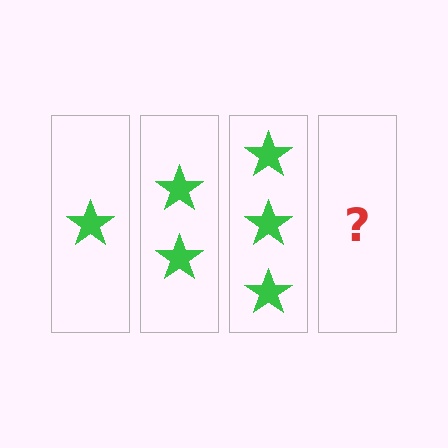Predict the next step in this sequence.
The next step is 4 stars.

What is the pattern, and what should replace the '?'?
The pattern is that each step adds one more star. The '?' should be 4 stars.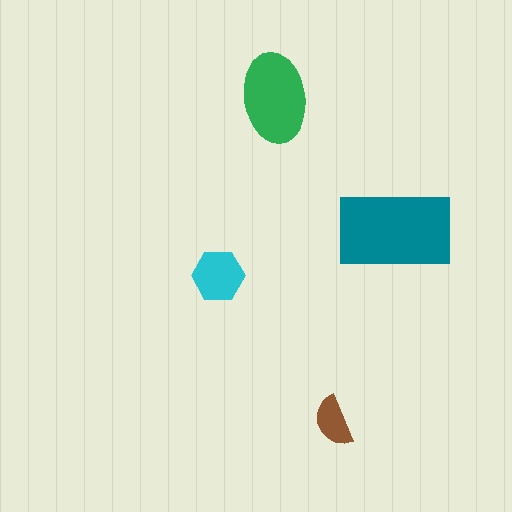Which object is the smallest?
The brown semicircle.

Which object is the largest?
The teal rectangle.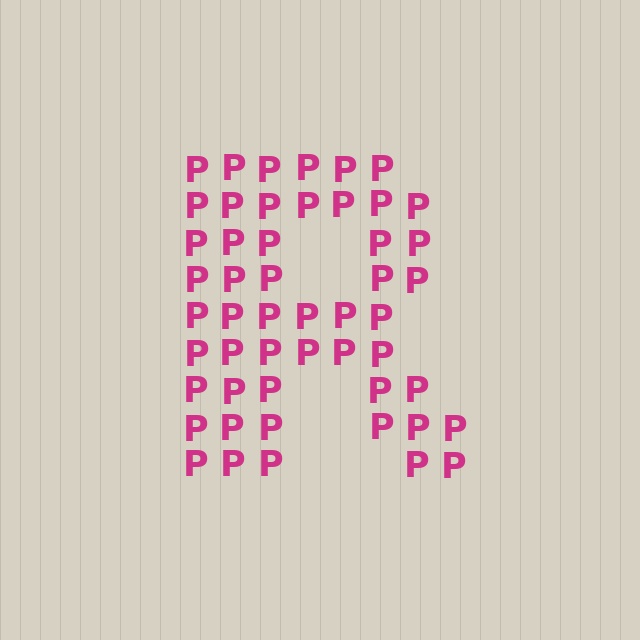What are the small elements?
The small elements are letter P's.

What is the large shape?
The large shape is the letter R.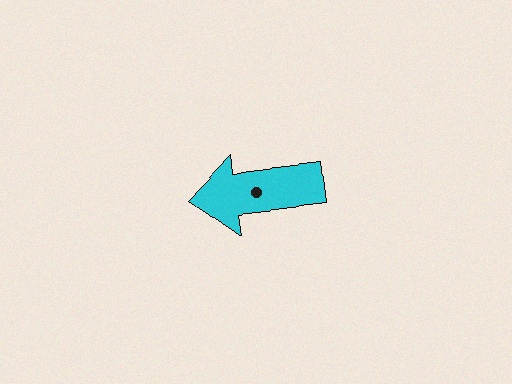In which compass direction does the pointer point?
West.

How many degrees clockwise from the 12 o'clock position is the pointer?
Approximately 264 degrees.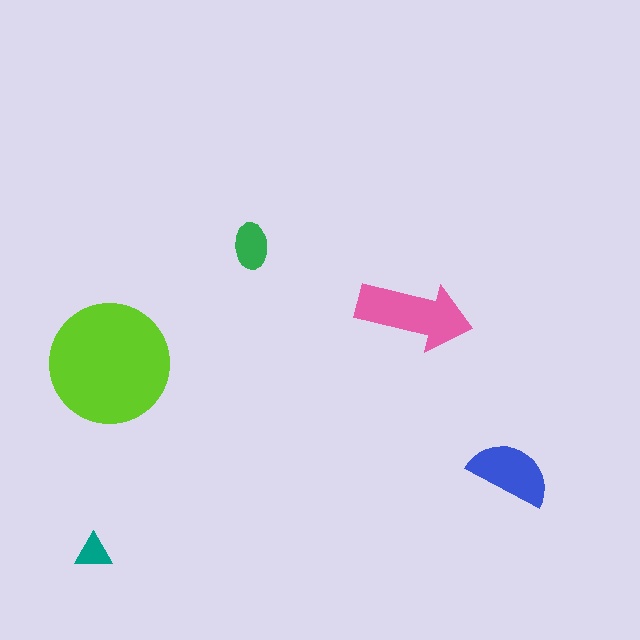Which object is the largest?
The lime circle.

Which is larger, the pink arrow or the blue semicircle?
The pink arrow.